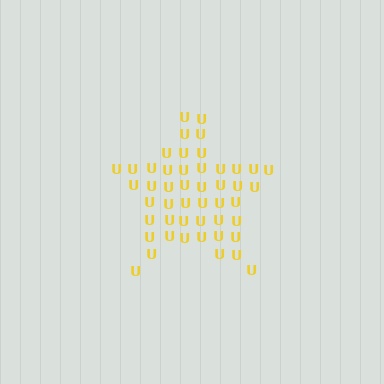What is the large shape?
The large shape is a star.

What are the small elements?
The small elements are letter U's.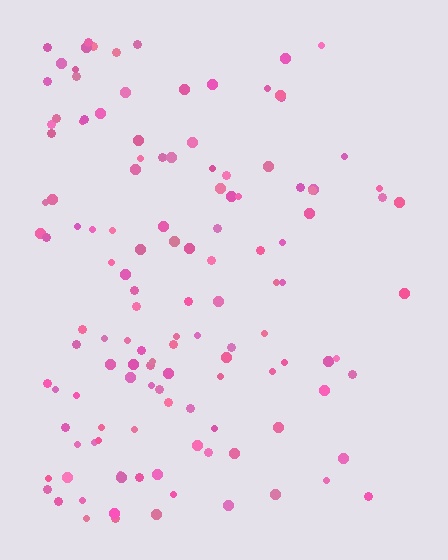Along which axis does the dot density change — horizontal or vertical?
Horizontal.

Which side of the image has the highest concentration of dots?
The left.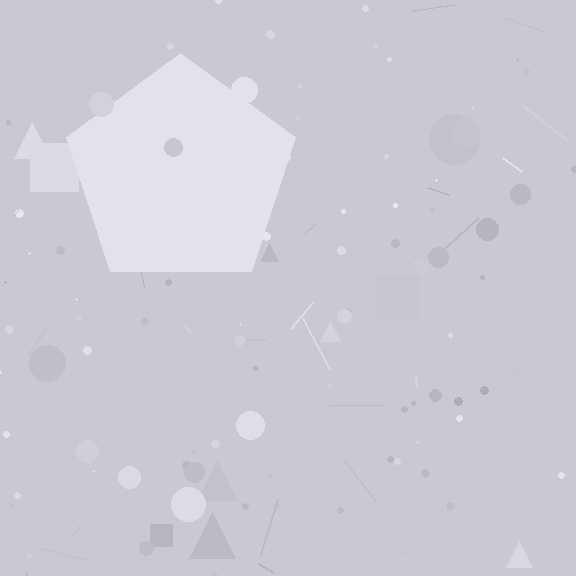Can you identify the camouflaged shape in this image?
The camouflaged shape is a pentagon.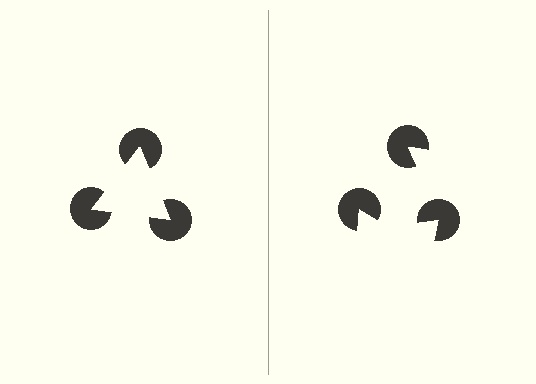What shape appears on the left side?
An illusory triangle.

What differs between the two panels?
The pac-man discs are positioned identically on both sides; only the wedge orientations differ. On the left they align to a triangle; on the right they are misaligned.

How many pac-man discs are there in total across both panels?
6 — 3 on each side.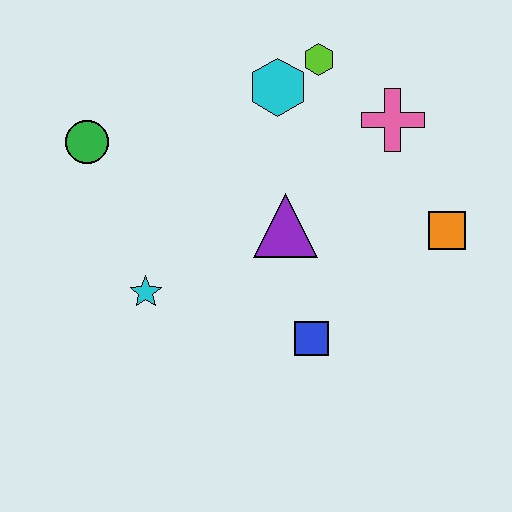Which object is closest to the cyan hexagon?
The lime hexagon is closest to the cyan hexagon.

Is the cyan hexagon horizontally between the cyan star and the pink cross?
Yes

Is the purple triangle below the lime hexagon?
Yes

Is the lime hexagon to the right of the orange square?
No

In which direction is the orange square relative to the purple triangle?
The orange square is to the right of the purple triangle.